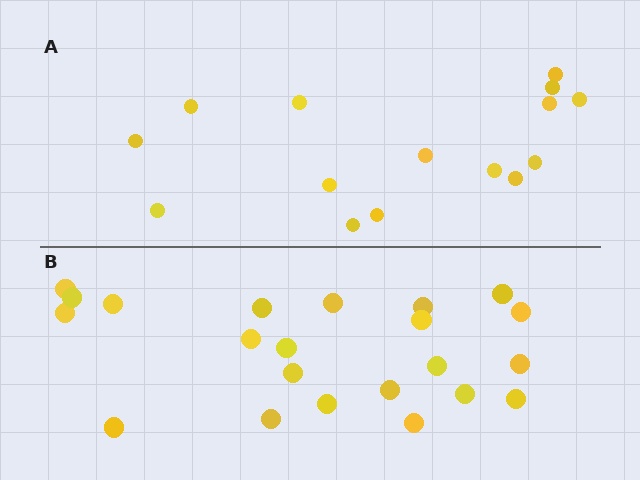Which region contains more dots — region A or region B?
Region B (the bottom region) has more dots.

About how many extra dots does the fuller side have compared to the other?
Region B has roughly 8 or so more dots than region A.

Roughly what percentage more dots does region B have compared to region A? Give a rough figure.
About 45% more.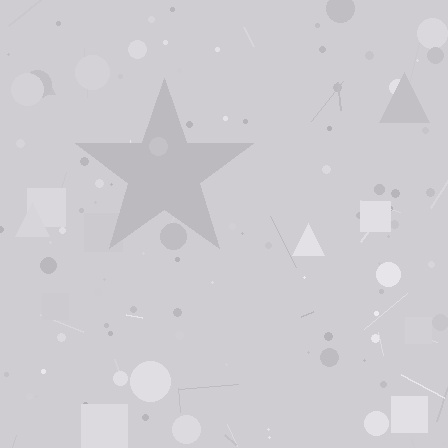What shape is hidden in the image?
A star is hidden in the image.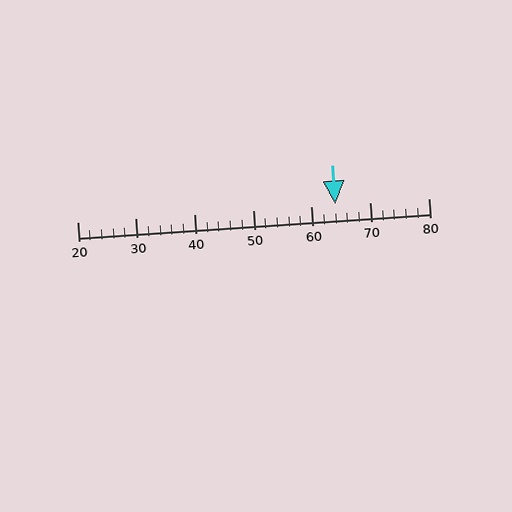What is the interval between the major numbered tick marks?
The major tick marks are spaced 10 units apart.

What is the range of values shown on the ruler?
The ruler shows values from 20 to 80.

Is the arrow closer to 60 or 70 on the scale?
The arrow is closer to 60.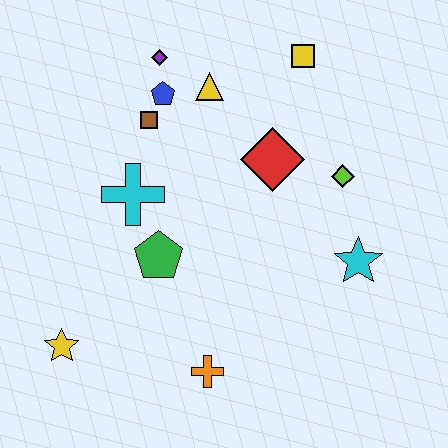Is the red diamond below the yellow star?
No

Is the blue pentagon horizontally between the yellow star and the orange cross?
Yes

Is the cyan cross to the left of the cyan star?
Yes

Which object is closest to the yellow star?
The green pentagon is closest to the yellow star.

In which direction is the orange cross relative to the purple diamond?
The orange cross is below the purple diamond.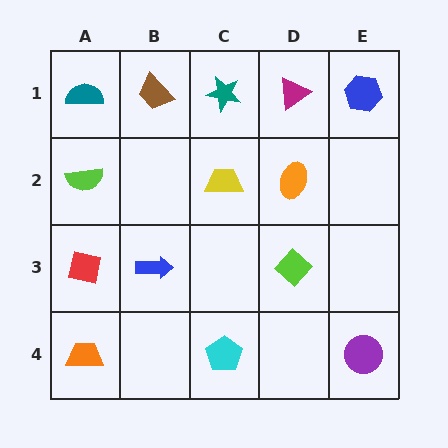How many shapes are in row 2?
3 shapes.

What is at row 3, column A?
A red square.